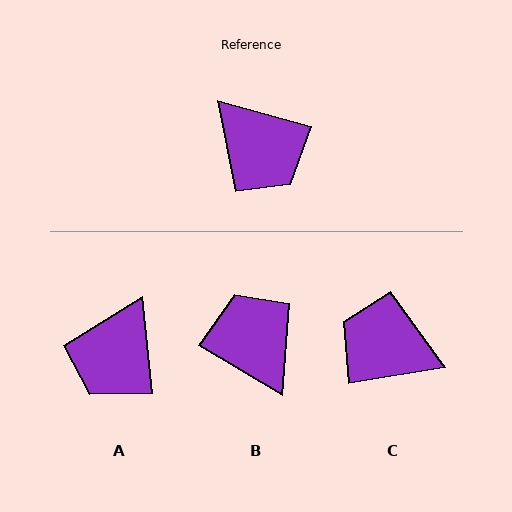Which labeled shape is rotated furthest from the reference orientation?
B, about 164 degrees away.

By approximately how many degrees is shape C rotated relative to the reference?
Approximately 155 degrees clockwise.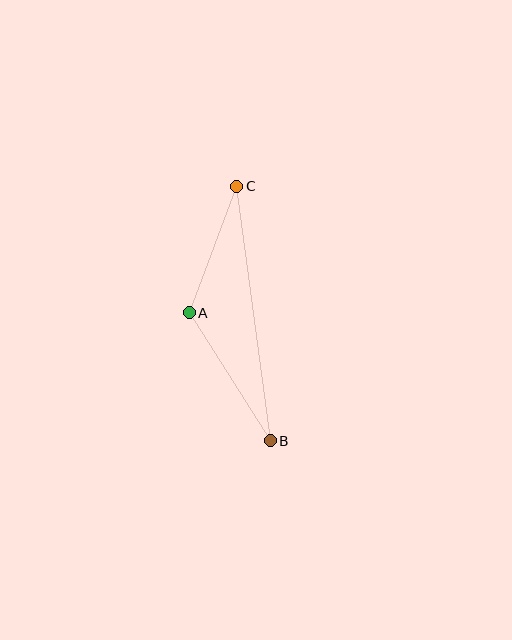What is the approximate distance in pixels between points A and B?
The distance between A and B is approximately 152 pixels.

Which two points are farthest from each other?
Points B and C are farthest from each other.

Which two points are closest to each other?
Points A and C are closest to each other.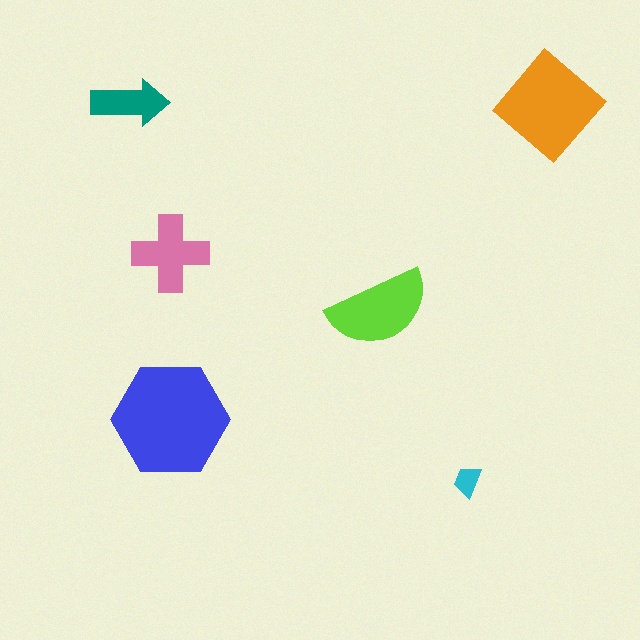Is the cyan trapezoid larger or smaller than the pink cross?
Smaller.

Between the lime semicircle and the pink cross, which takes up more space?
The lime semicircle.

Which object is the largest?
The blue hexagon.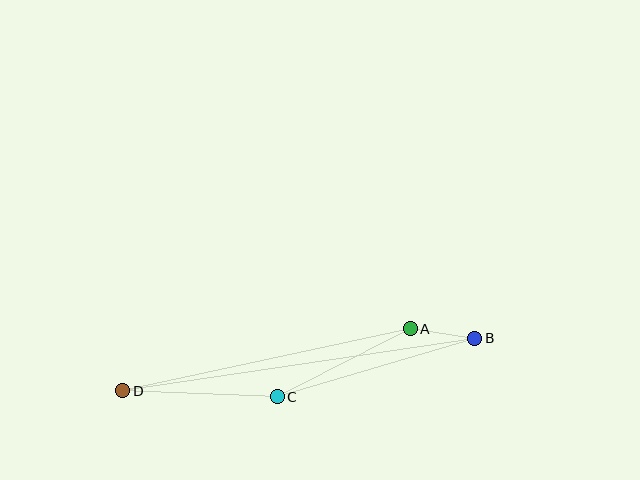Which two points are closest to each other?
Points A and B are closest to each other.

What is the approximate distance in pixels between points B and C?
The distance between B and C is approximately 206 pixels.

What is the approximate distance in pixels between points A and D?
The distance between A and D is approximately 294 pixels.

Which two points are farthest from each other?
Points B and D are farthest from each other.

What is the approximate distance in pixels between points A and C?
The distance between A and C is approximately 149 pixels.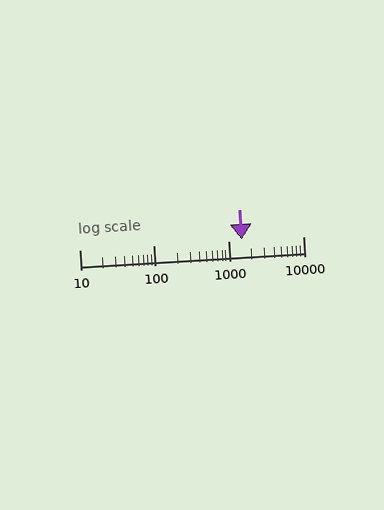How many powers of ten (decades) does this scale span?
The scale spans 3 decades, from 10 to 10000.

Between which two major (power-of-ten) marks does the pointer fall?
The pointer is between 1000 and 10000.